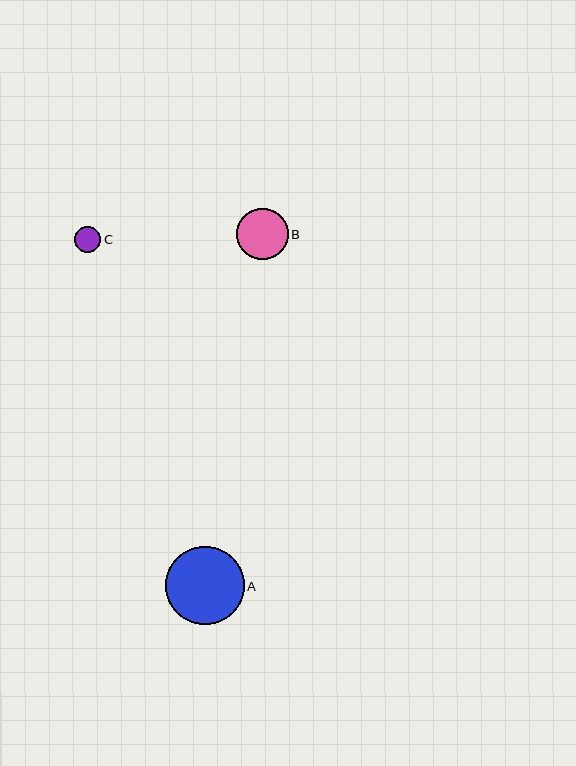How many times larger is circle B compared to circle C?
Circle B is approximately 2.0 times the size of circle C.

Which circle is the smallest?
Circle C is the smallest with a size of approximately 26 pixels.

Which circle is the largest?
Circle A is the largest with a size of approximately 78 pixels.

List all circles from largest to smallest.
From largest to smallest: A, B, C.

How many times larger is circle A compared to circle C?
Circle A is approximately 3.0 times the size of circle C.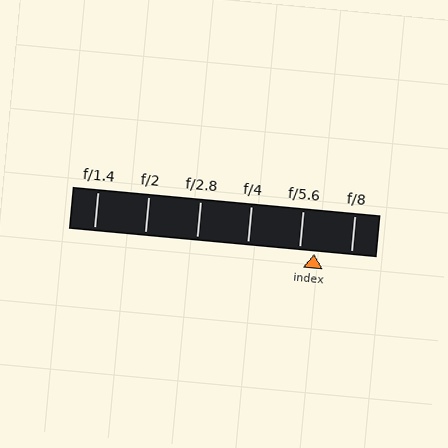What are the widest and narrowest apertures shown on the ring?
The widest aperture shown is f/1.4 and the narrowest is f/8.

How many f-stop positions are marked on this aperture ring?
There are 6 f-stop positions marked.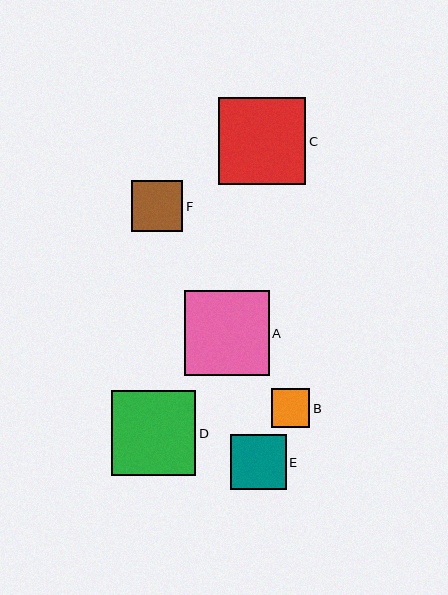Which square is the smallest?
Square B is the smallest with a size of approximately 38 pixels.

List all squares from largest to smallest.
From largest to smallest: C, A, D, E, F, B.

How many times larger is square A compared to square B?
Square A is approximately 2.2 times the size of square B.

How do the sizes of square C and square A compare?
Square C and square A are approximately the same size.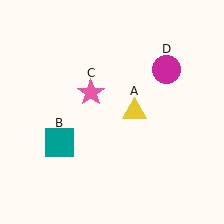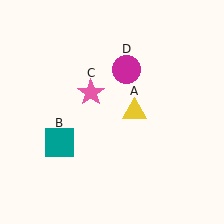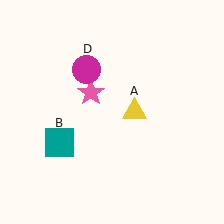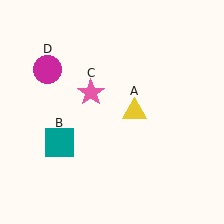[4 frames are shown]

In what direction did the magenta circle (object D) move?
The magenta circle (object D) moved left.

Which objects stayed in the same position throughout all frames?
Yellow triangle (object A) and teal square (object B) and pink star (object C) remained stationary.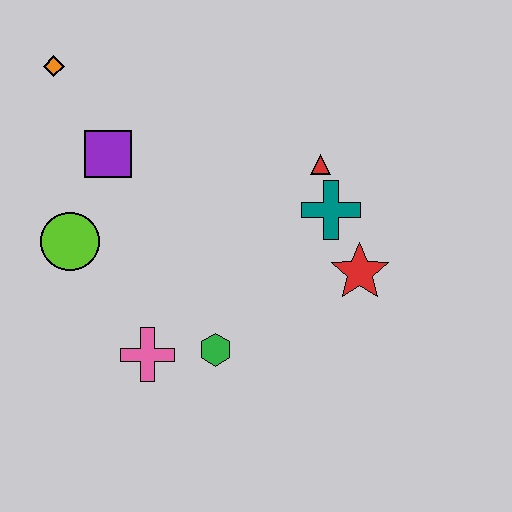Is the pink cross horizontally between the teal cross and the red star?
No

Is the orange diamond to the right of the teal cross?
No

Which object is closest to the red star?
The teal cross is closest to the red star.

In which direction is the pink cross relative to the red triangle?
The pink cross is below the red triangle.